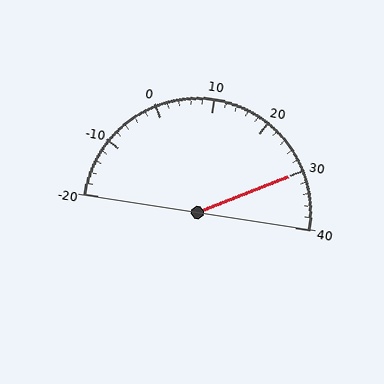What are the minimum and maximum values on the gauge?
The gauge ranges from -20 to 40.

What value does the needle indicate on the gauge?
The needle indicates approximately 30.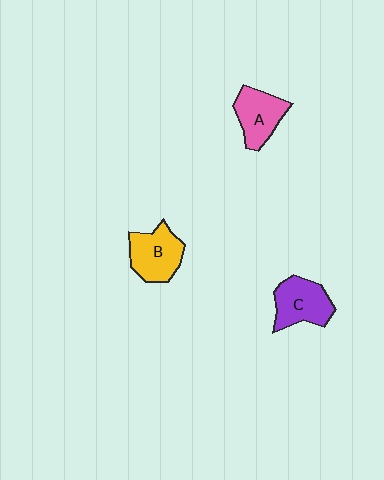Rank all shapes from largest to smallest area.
From largest to smallest: B (yellow), C (purple), A (pink).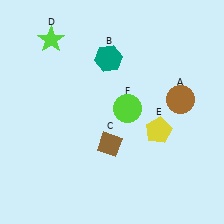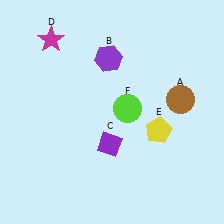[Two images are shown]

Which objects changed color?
B changed from teal to purple. C changed from brown to purple. D changed from lime to magenta.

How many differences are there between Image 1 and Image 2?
There are 3 differences between the two images.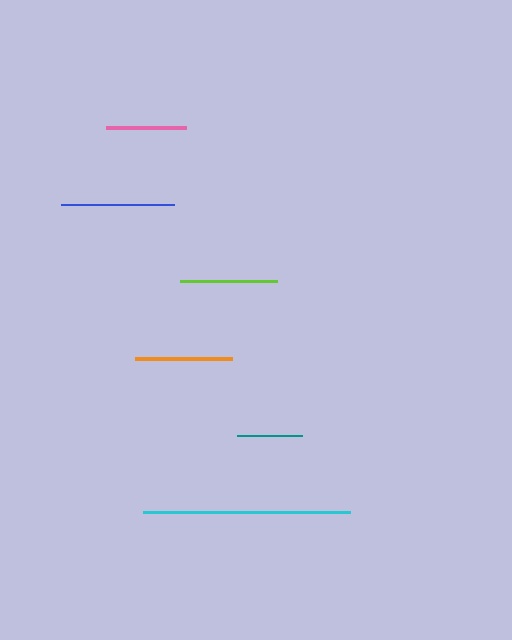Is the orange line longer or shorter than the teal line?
The orange line is longer than the teal line.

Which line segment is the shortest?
The teal line is the shortest at approximately 65 pixels.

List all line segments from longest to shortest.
From longest to shortest: cyan, blue, orange, lime, pink, teal.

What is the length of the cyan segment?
The cyan segment is approximately 207 pixels long.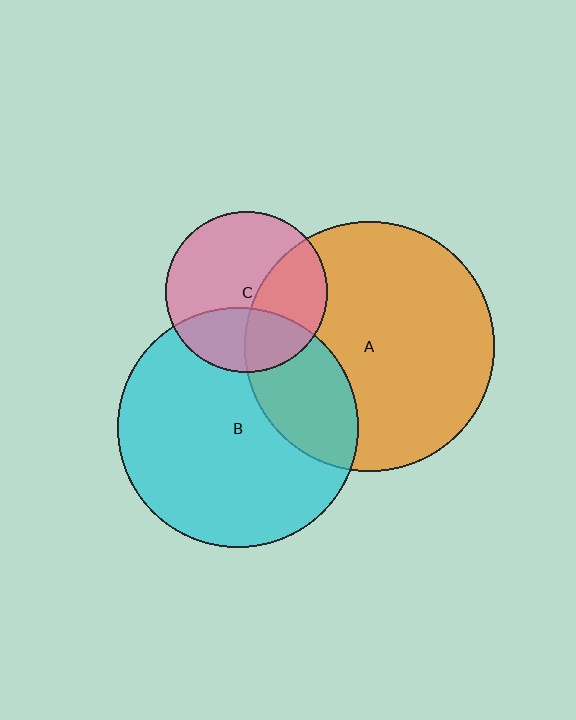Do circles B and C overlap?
Yes.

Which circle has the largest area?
Circle A (orange).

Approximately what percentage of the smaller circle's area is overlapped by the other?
Approximately 30%.